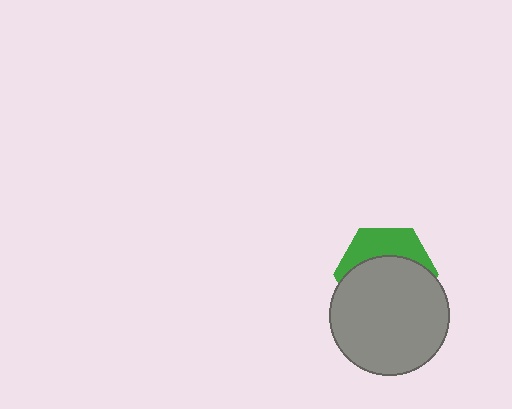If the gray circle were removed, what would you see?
You would see the complete green hexagon.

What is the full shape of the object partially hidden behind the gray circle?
The partially hidden object is a green hexagon.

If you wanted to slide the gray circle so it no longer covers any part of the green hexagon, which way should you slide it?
Slide it down — that is the most direct way to separate the two shapes.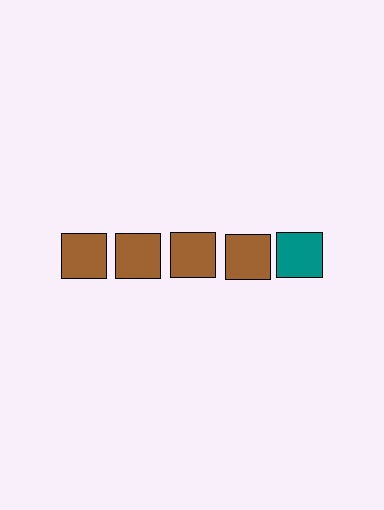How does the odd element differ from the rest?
It has a different color: teal instead of brown.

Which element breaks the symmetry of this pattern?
The teal square in the top row, rightmost column breaks the symmetry. All other shapes are brown squares.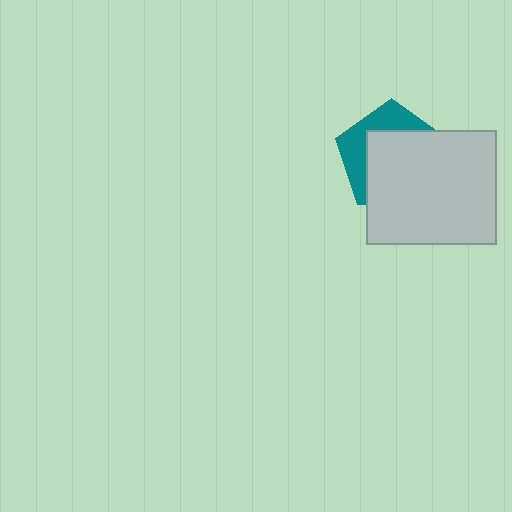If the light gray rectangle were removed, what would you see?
You would see the complete teal pentagon.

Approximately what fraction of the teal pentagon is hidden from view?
Roughly 66% of the teal pentagon is hidden behind the light gray rectangle.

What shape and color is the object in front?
The object in front is a light gray rectangle.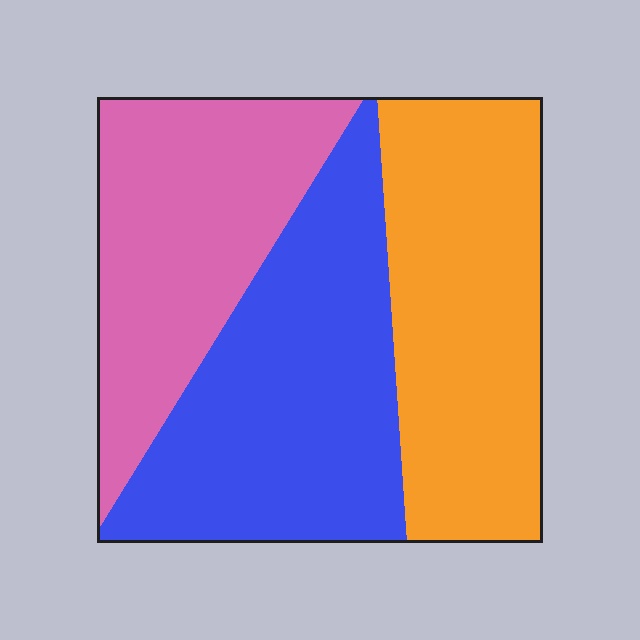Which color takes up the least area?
Pink, at roughly 30%.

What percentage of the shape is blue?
Blue takes up between a third and a half of the shape.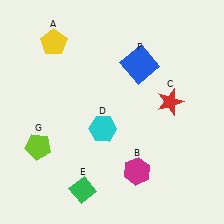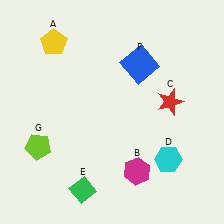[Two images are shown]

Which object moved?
The cyan hexagon (D) moved right.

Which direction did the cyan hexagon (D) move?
The cyan hexagon (D) moved right.